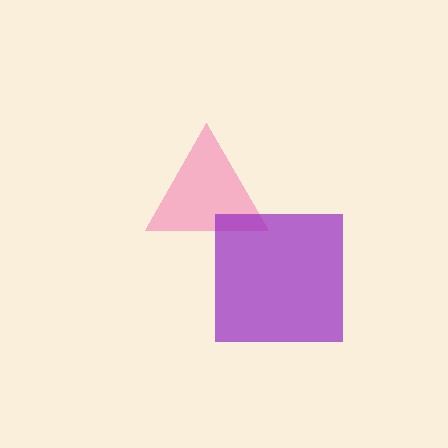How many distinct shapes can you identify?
There are 2 distinct shapes: a pink triangle, a purple square.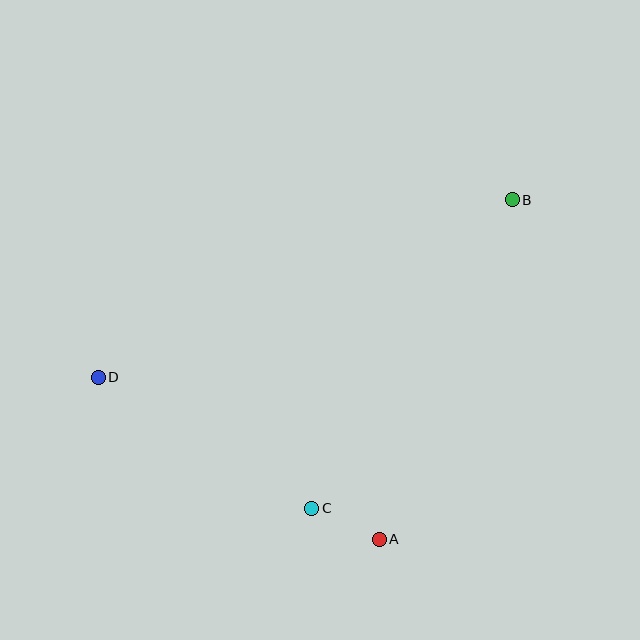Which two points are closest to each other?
Points A and C are closest to each other.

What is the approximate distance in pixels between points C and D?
The distance between C and D is approximately 251 pixels.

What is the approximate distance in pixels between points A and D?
The distance between A and D is approximately 324 pixels.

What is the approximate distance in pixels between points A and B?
The distance between A and B is approximately 364 pixels.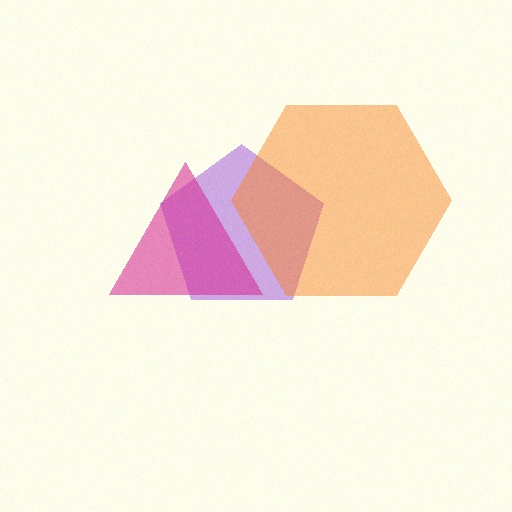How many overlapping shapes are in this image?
There are 3 overlapping shapes in the image.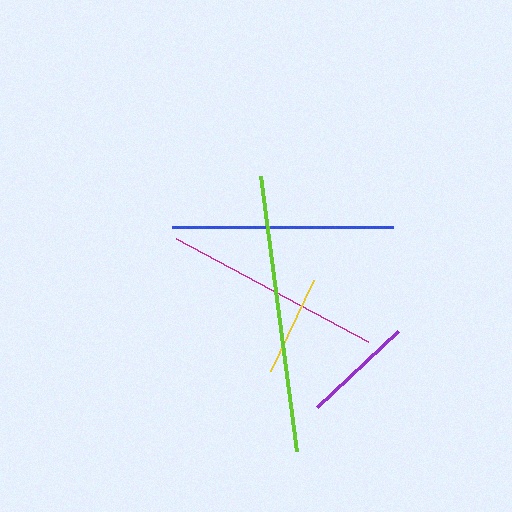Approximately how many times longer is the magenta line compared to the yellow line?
The magenta line is approximately 2.2 times the length of the yellow line.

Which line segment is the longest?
The lime line is the longest at approximately 277 pixels.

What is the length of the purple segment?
The purple segment is approximately 112 pixels long.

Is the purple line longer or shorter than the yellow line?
The purple line is longer than the yellow line.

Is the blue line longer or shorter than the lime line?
The lime line is longer than the blue line.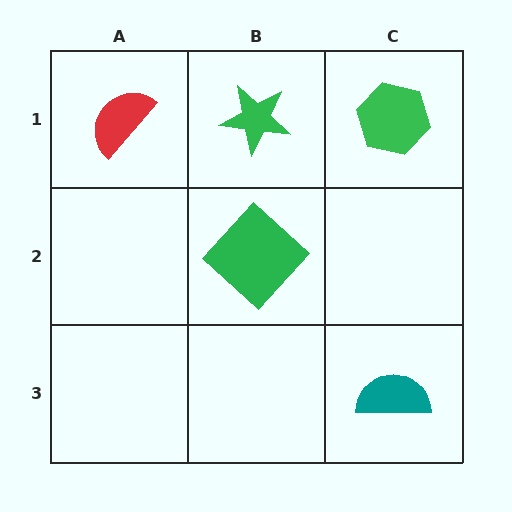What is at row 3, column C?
A teal semicircle.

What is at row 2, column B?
A green diamond.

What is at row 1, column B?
A green star.